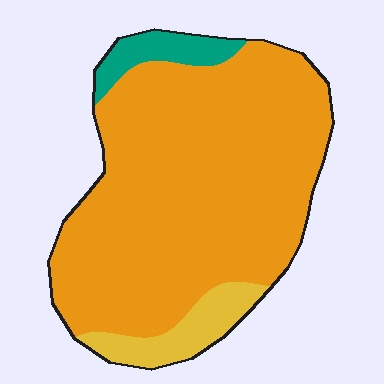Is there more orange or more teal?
Orange.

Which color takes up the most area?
Orange, at roughly 85%.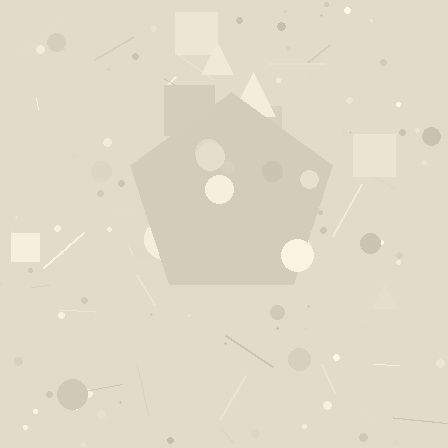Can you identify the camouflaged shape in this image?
The camouflaged shape is a pentagon.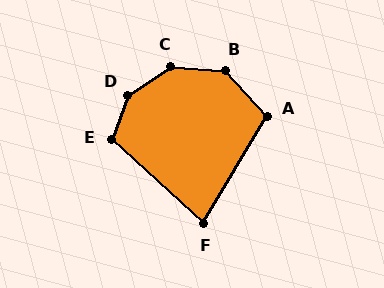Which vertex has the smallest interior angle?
F, at approximately 78 degrees.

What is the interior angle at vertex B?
Approximately 137 degrees (obtuse).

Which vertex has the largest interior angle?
D, at approximately 144 degrees.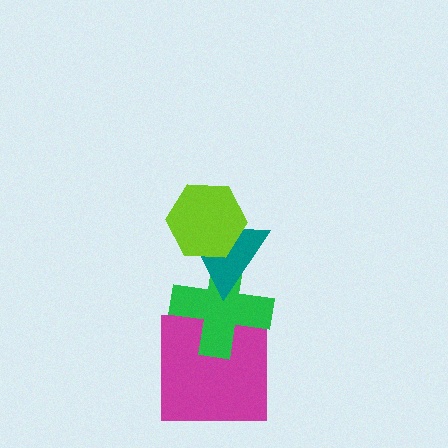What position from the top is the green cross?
The green cross is 3rd from the top.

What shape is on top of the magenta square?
The green cross is on top of the magenta square.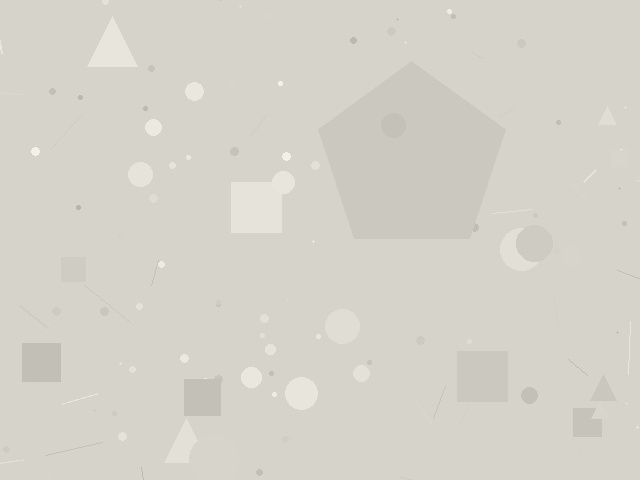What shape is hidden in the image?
A pentagon is hidden in the image.